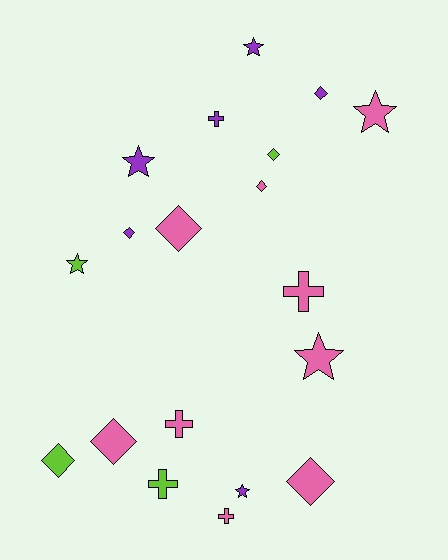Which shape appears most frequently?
Diamond, with 8 objects.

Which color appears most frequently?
Pink, with 9 objects.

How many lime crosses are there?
There is 1 lime cross.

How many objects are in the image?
There are 19 objects.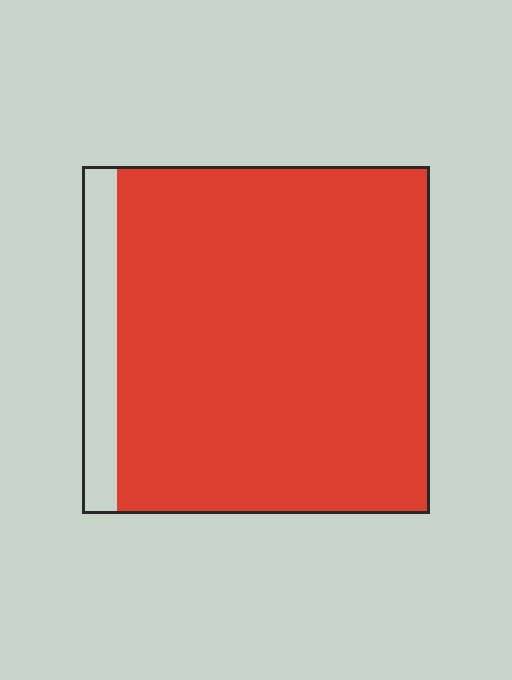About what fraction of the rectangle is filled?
About nine tenths (9/10).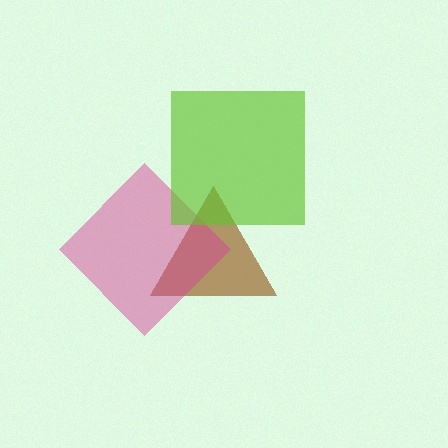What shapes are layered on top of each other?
The layered shapes are: a brown triangle, a magenta diamond, a lime square.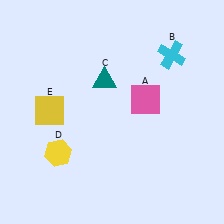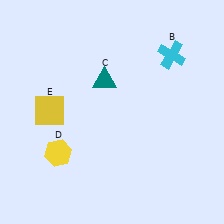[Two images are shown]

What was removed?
The pink square (A) was removed in Image 2.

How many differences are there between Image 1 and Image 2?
There is 1 difference between the two images.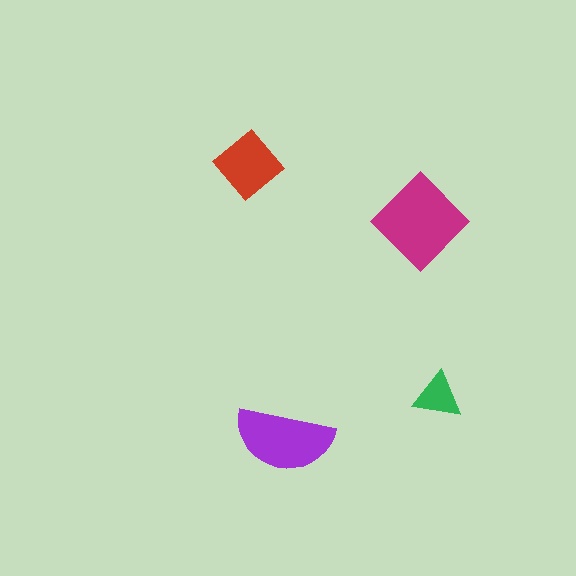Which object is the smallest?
The green triangle.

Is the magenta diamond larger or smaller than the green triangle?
Larger.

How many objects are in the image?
There are 4 objects in the image.